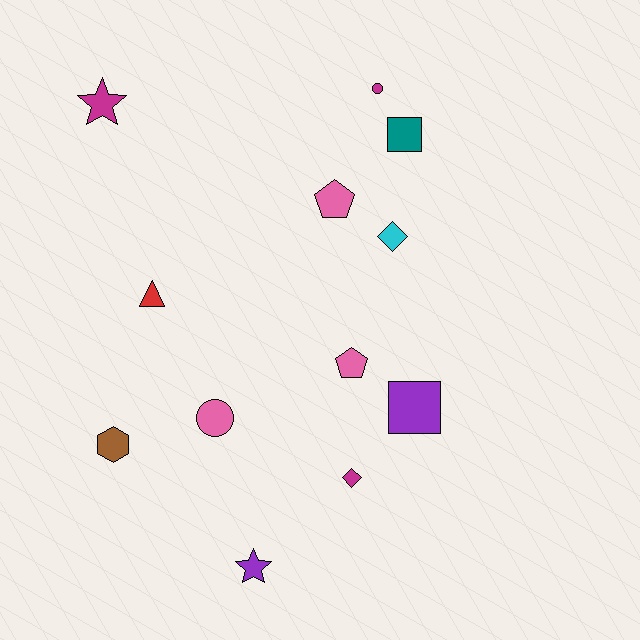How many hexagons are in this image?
There is 1 hexagon.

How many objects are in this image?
There are 12 objects.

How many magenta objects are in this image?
There are 3 magenta objects.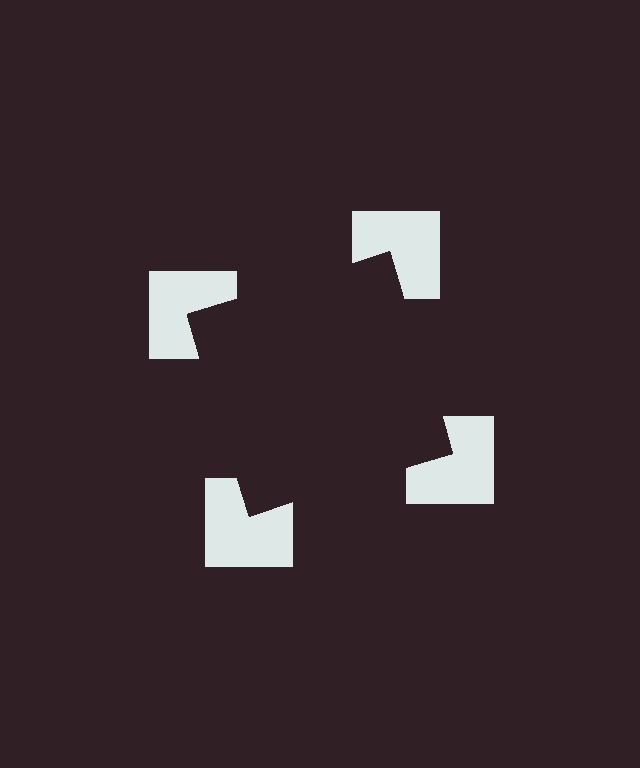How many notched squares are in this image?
There are 4 — one at each vertex of the illusory square.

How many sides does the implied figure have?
4 sides.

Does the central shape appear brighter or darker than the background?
It typically appears slightly darker than the background, even though no actual brightness change is drawn.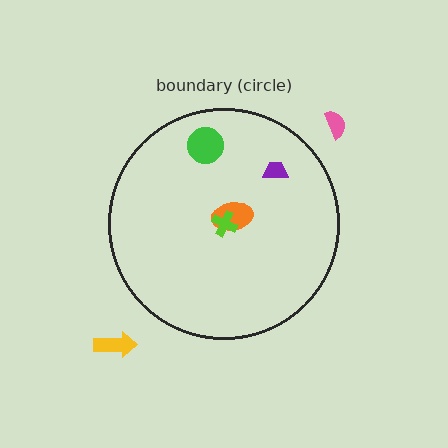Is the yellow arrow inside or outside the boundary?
Outside.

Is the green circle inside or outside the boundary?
Inside.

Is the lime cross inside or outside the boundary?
Inside.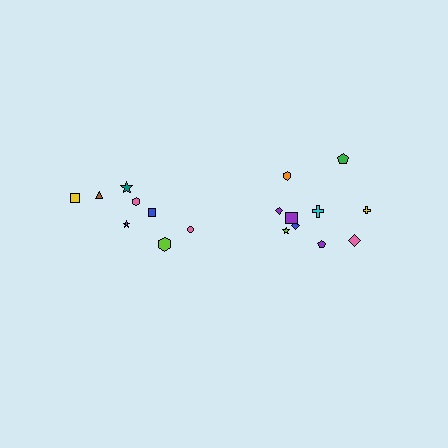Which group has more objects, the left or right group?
The right group.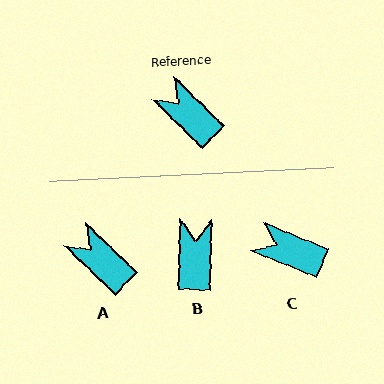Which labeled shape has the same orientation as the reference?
A.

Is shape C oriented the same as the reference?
No, it is off by about 22 degrees.